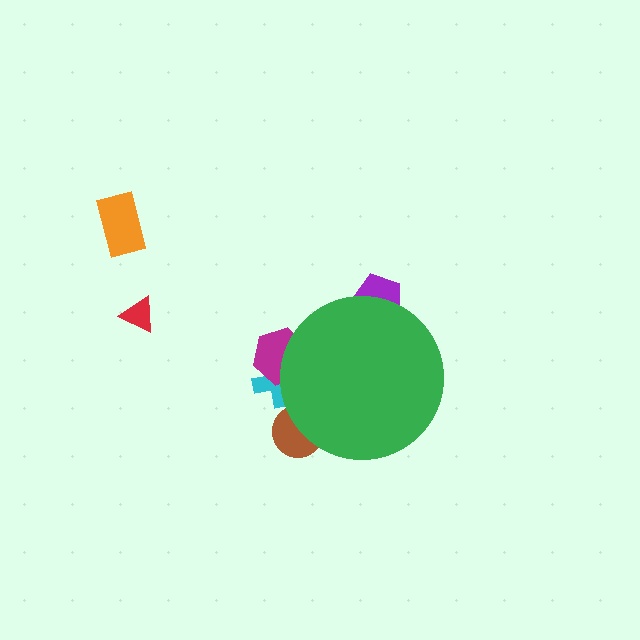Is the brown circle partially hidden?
Yes, the brown circle is partially hidden behind the green circle.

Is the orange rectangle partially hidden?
No, the orange rectangle is fully visible.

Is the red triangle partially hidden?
No, the red triangle is fully visible.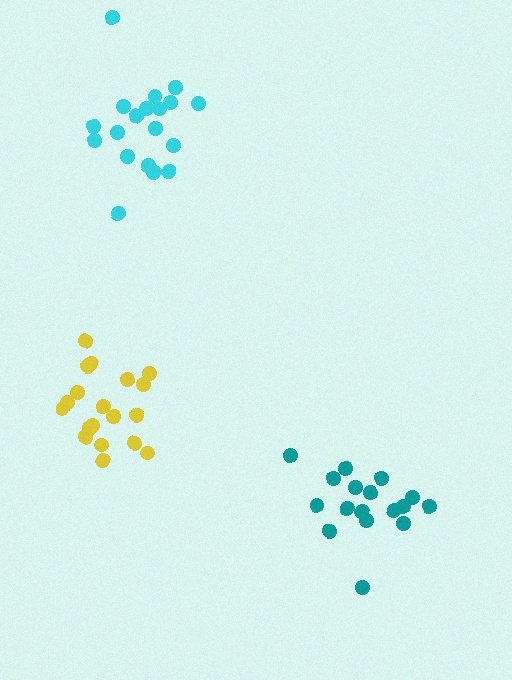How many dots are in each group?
Group 1: 19 dots, Group 2: 19 dots, Group 3: 17 dots (55 total).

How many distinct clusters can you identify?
There are 3 distinct clusters.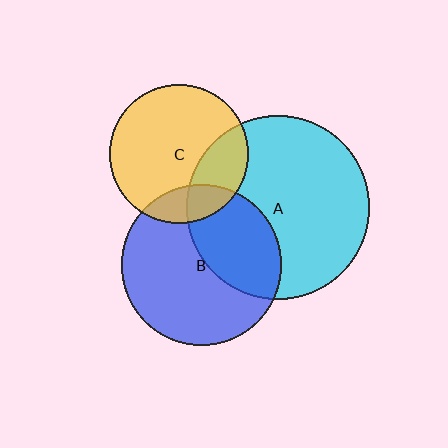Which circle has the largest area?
Circle A (cyan).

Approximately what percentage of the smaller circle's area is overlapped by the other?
Approximately 40%.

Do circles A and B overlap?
Yes.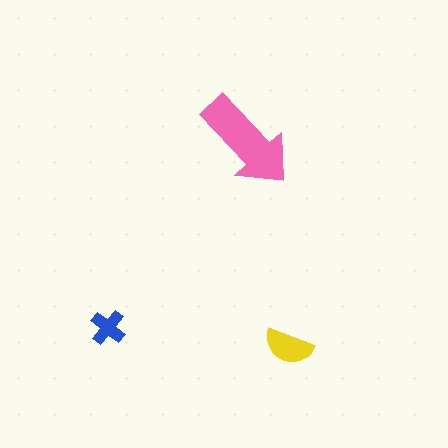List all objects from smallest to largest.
The blue cross, the yellow semicircle, the pink arrow.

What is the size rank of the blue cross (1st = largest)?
3rd.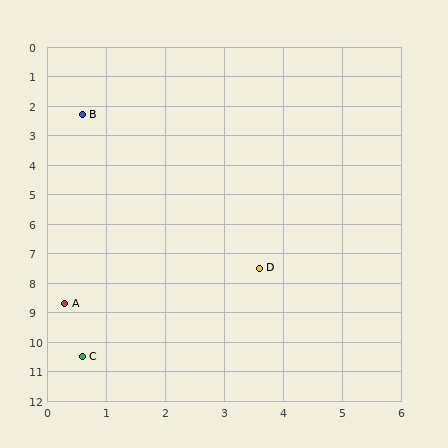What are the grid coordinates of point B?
Point B is at approximately (0.6, 2.3).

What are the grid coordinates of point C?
Point C is at approximately (0.6, 10.5).